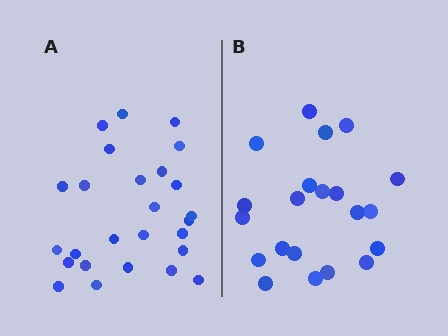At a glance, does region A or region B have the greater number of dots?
Region A (the left region) has more dots.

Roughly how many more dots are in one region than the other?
Region A has about 5 more dots than region B.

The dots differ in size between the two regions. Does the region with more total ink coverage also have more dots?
No. Region B has more total ink coverage because its dots are larger, but region A actually contains more individual dots. Total area can be misleading — the number of items is what matters here.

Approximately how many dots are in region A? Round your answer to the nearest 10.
About 30 dots. (The exact count is 26, which rounds to 30.)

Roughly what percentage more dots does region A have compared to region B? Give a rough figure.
About 25% more.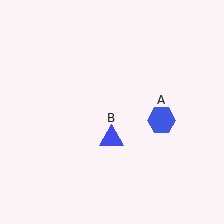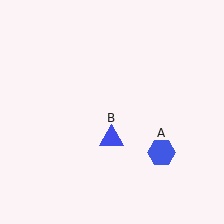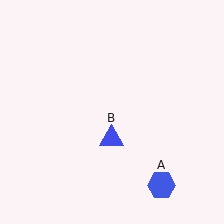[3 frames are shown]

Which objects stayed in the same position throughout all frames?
Blue triangle (object B) remained stationary.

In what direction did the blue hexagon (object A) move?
The blue hexagon (object A) moved down.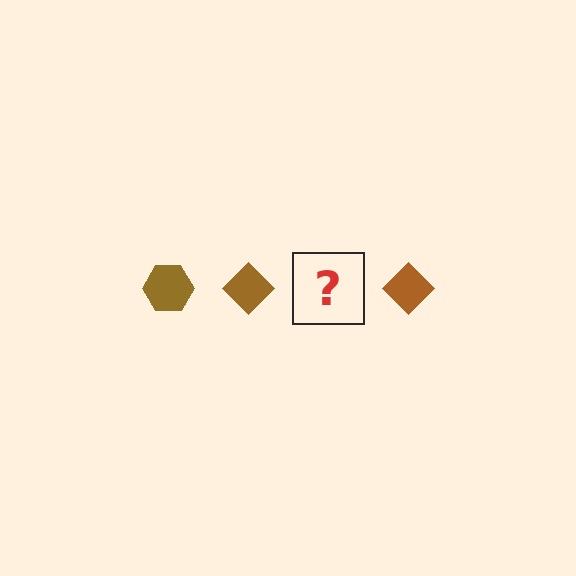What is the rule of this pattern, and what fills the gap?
The rule is that the pattern cycles through hexagon, diamond shapes in brown. The gap should be filled with a brown hexagon.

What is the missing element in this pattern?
The missing element is a brown hexagon.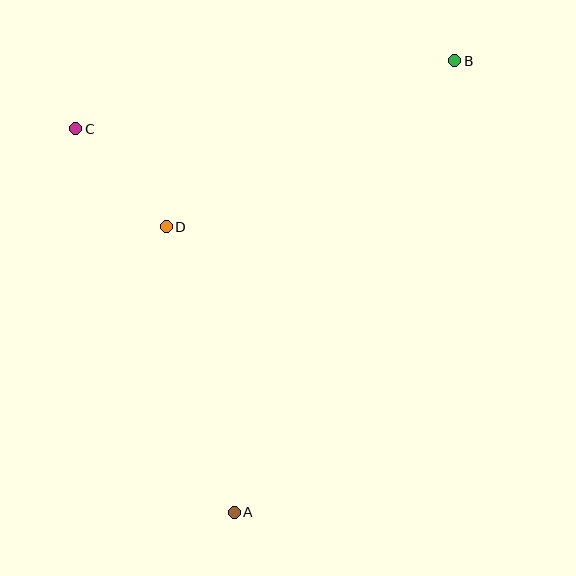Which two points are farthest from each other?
Points A and B are farthest from each other.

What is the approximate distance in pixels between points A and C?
The distance between A and C is approximately 415 pixels.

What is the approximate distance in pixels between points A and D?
The distance between A and D is approximately 294 pixels.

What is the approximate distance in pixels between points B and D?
The distance between B and D is approximately 333 pixels.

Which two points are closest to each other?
Points C and D are closest to each other.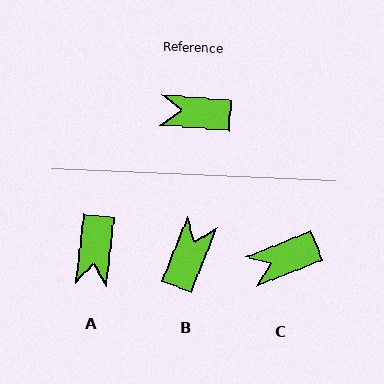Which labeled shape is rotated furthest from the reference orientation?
B, about 107 degrees away.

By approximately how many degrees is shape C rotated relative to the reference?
Approximately 26 degrees counter-clockwise.